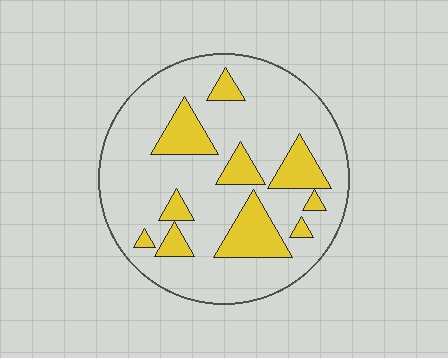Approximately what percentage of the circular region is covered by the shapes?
Approximately 20%.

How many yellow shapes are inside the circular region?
10.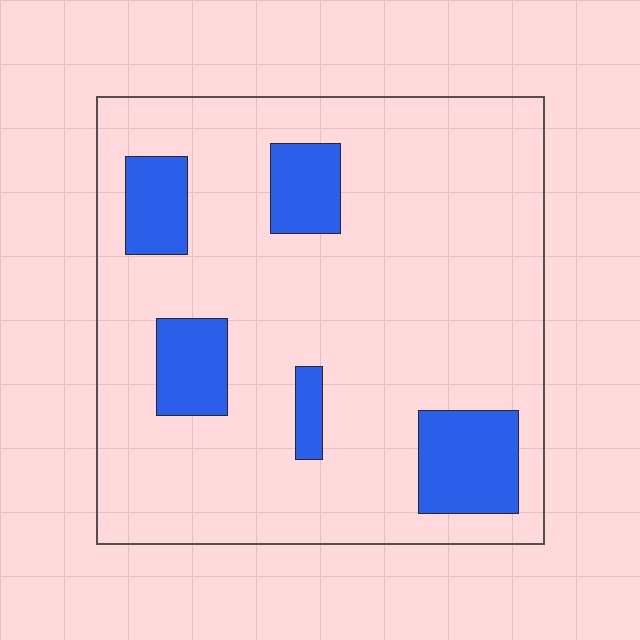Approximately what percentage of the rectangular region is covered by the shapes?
Approximately 15%.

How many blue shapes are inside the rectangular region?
5.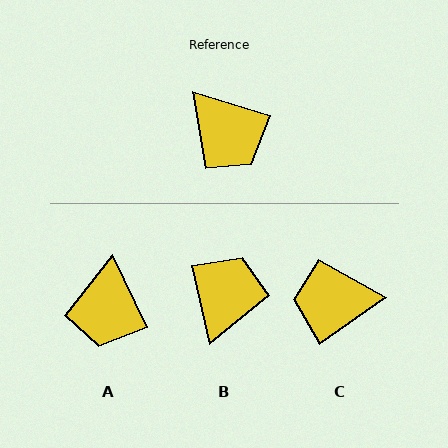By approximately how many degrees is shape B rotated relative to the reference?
Approximately 120 degrees counter-clockwise.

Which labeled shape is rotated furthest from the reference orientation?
C, about 128 degrees away.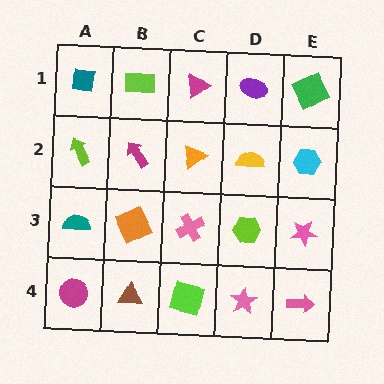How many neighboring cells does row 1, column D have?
3.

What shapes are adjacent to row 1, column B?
A magenta arrow (row 2, column B), a teal square (row 1, column A), a magenta triangle (row 1, column C).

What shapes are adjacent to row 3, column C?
An orange triangle (row 2, column C), a lime square (row 4, column C), an orange square (row 3, column B), a lime hexagon (row 3, column D).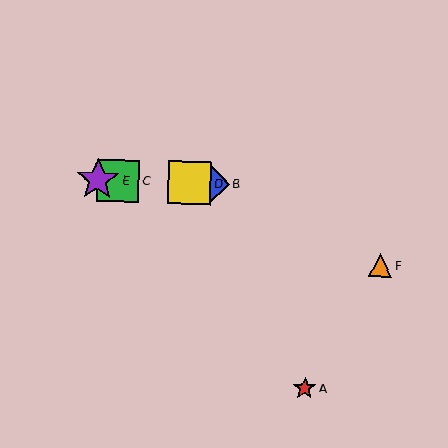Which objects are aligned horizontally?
Objects B, C, D, E are aligned horizontally.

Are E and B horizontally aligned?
Yes, both are at y≈180.